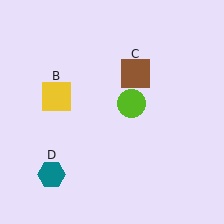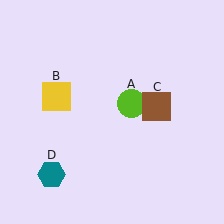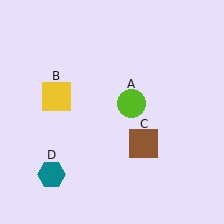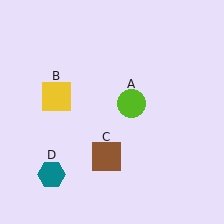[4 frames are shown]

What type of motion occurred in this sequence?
The brown square (object C) rotated clockwise around the center of the scene.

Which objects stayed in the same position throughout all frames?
Lime circle (object A) and yellow square (object B) and teal hexagon (object D) remained stationary.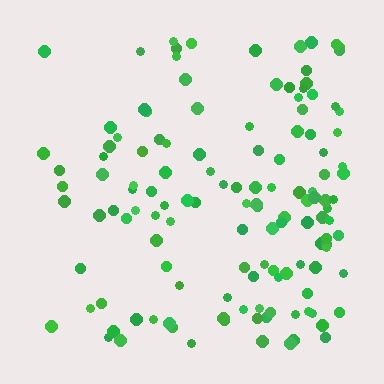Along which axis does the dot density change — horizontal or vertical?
Horizontal.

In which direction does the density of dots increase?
From left to right, with the right side densest.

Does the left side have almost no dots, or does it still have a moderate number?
Still a moderate number, just noticeably fewer than the right.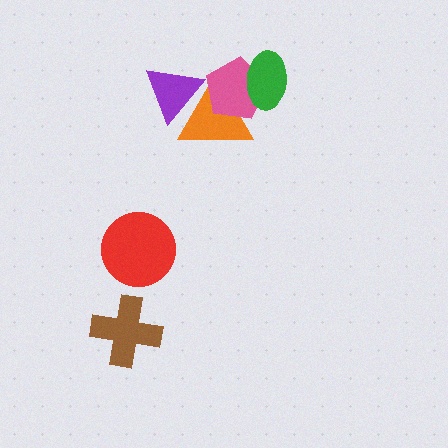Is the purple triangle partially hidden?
No, no other shape covers it.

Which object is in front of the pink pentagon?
The green ellipse is in front of the pink pentagon.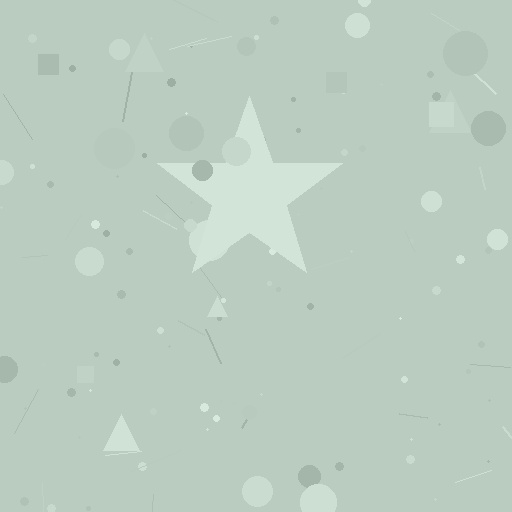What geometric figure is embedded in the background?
A star is embedded in the background.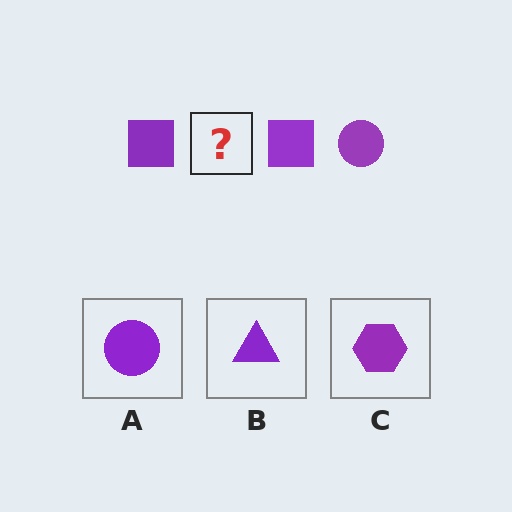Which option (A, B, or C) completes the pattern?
A.